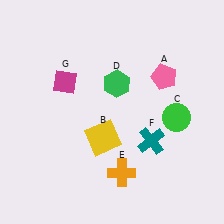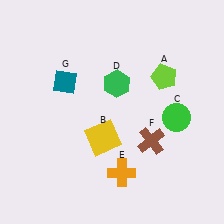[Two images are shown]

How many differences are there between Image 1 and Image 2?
There are 3 differences between the two images.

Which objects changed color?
A changed from pink to lime. F changed from teal to brown. G changed from magenta to teal.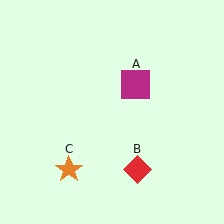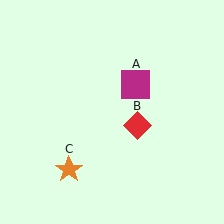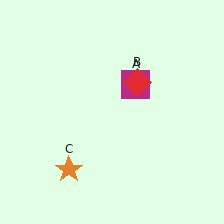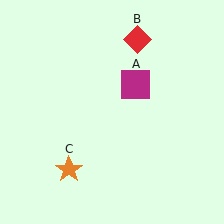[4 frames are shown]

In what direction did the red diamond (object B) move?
The red diamond (object B) moved up.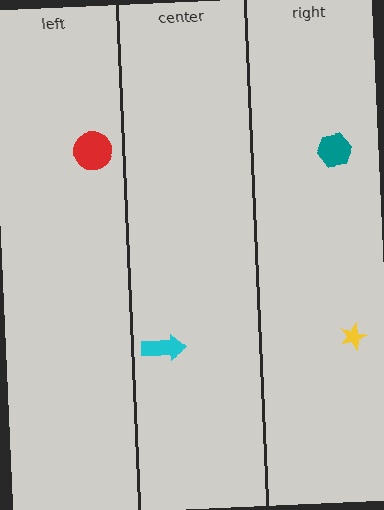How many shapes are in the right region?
2.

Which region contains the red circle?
The left region.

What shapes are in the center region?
The cyan arrow.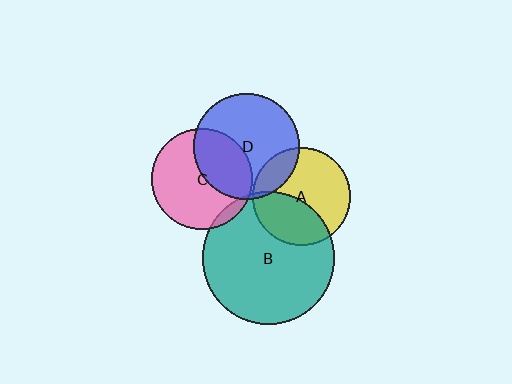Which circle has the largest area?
Circle B (teal).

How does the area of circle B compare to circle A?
Approximately 1.8 times.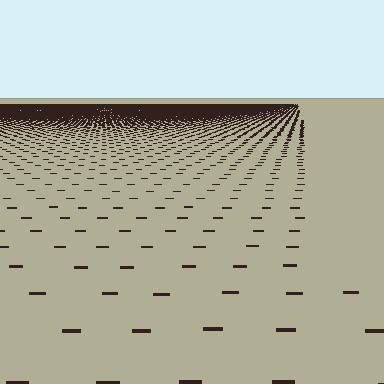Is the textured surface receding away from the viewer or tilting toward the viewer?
The surface is receding away from the viewer. Texture elements get smaller and denser toward the top.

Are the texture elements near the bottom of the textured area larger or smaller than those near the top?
Larger. Near the bottom, elements are closer to the viewer and appear at a bigger on-screen size.